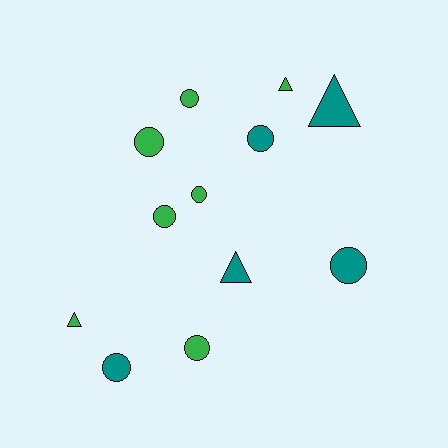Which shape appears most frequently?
Circle, with 8 objects.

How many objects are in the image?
There are 12 objects.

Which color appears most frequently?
Green, with 7 objects.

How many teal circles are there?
There are 3 teal circles.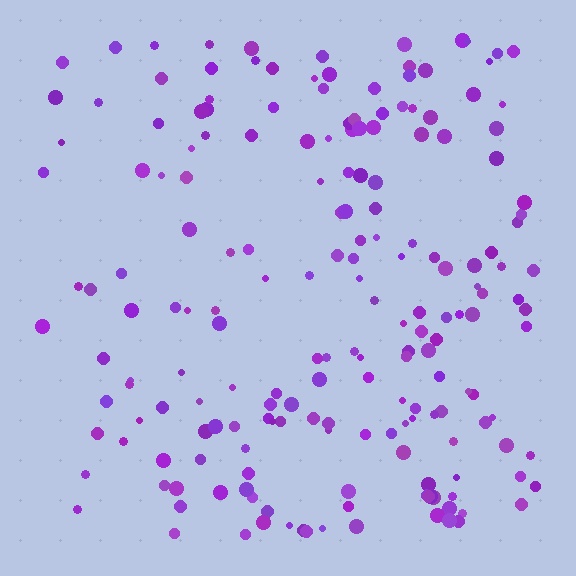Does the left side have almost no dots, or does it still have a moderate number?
Still a moderate number, just noticeably fewer than the right.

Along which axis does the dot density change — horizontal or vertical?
Horizontal.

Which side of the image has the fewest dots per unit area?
The left.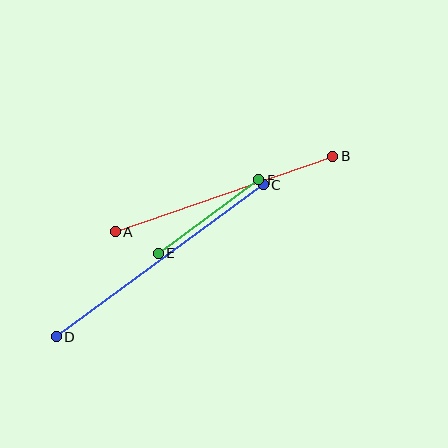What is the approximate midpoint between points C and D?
The midpoint is at approximately (160, 261) pixels.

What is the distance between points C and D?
The distance is approximately 257 pixels.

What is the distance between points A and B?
The distance is approximately 230 pixels.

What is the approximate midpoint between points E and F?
The midpoint is at approximately (209, 217) pixels.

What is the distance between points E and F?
The distance is approximately 125 pixels.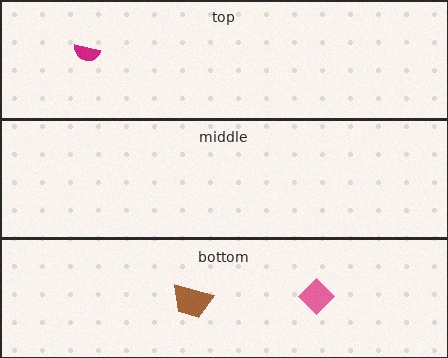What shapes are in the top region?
The magenta semicircle.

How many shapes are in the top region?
1.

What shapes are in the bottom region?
The brown trapezoid, the pink diamond.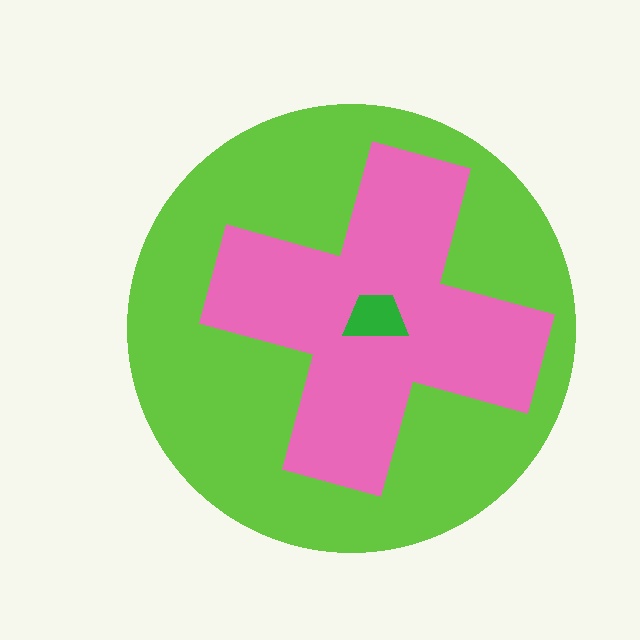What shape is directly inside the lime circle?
The pink cross.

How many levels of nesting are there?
3.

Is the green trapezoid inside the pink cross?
Yes.